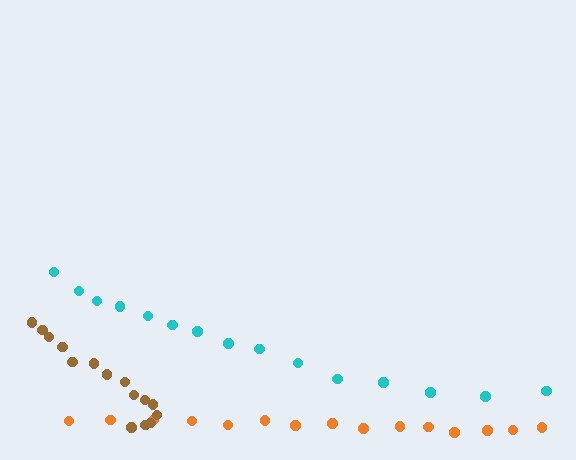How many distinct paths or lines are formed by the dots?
There are 3 distinct paths.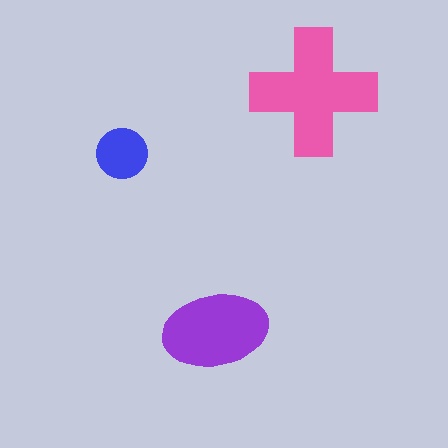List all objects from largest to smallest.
The pink cross, the purple ellipse, the blue circle.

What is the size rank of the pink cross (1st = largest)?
1st.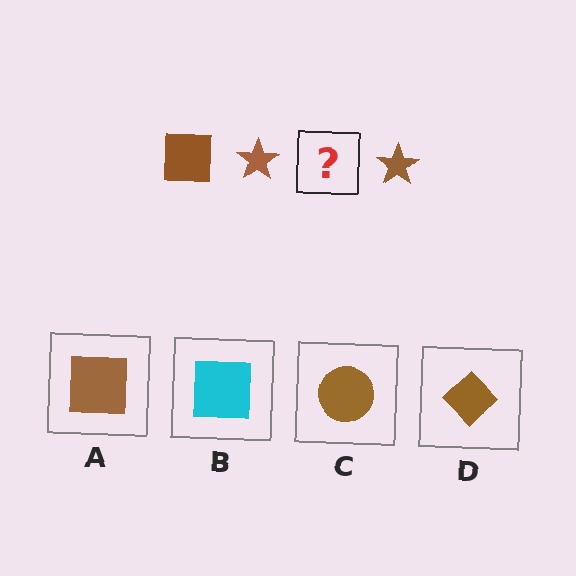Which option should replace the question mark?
Option A.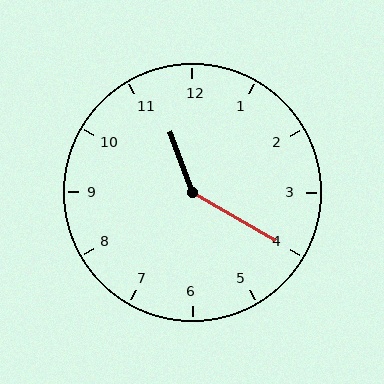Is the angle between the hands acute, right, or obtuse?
It is obtuse.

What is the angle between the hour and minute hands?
Approximately 140 degrees.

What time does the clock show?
11:20.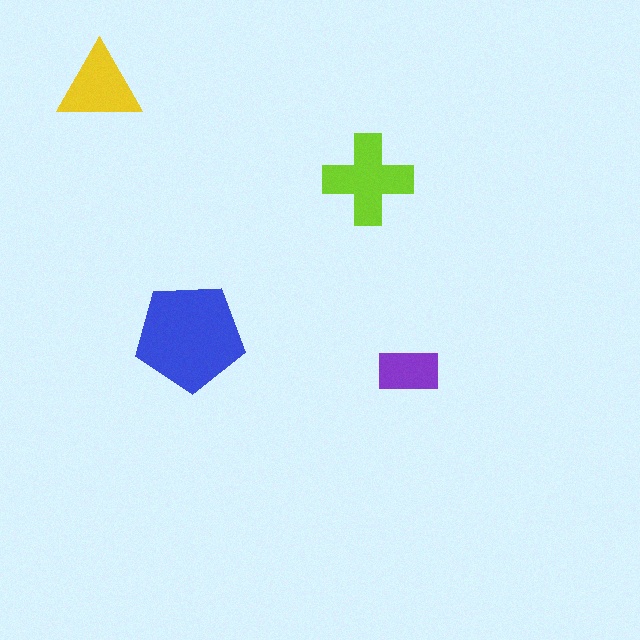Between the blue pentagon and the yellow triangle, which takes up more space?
The blue pentagon.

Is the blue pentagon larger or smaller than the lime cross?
Larger.